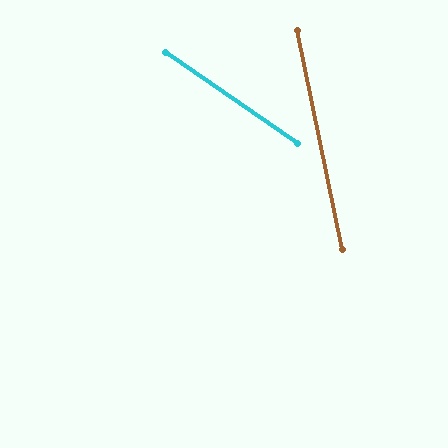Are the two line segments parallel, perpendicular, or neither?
Neither parallel nor perpendicular — they differ by about 44°.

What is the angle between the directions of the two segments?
Approximately 44 degrees.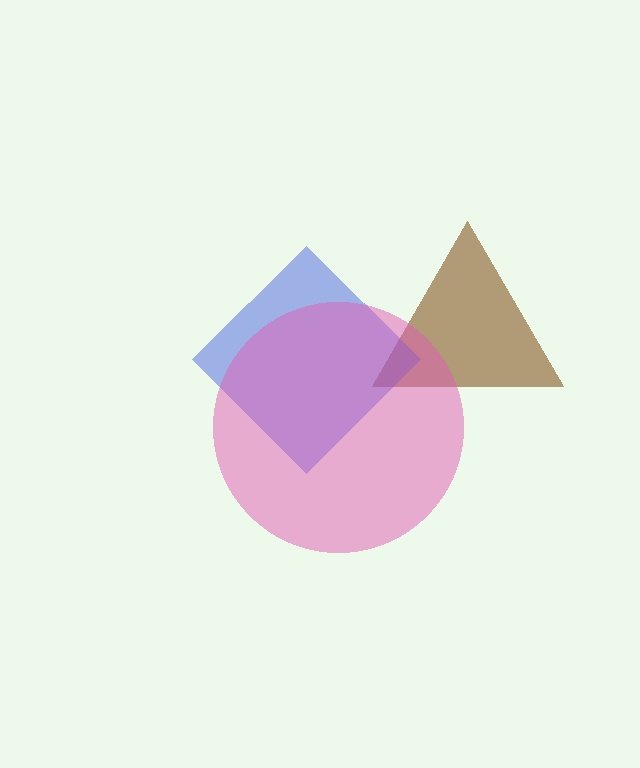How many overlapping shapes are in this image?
There are 3 overlapping shapes in the image.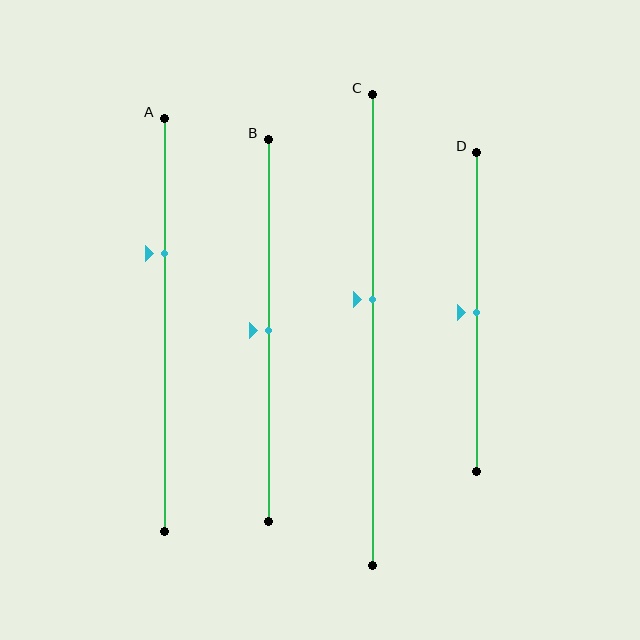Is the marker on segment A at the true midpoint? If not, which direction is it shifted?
No, the marker on segment A is shifted upward by about 17% of the segment length.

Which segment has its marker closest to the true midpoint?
Segment B has its marker closest to the true midpoint.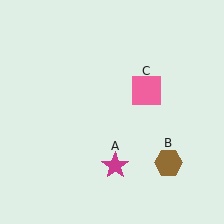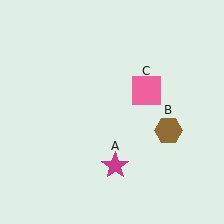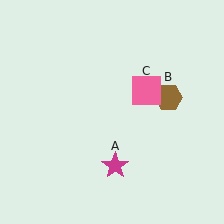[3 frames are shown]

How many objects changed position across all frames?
1 object changed position: brown hexagon (object B).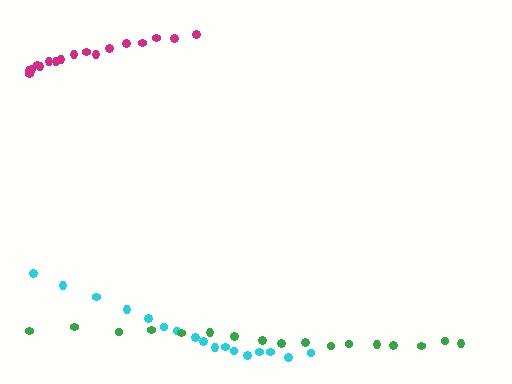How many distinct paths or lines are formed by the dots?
There are 3 distinct paths.